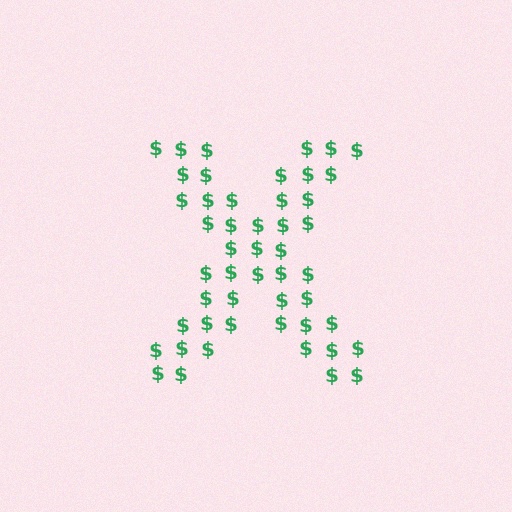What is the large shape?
The large shape is the letter X.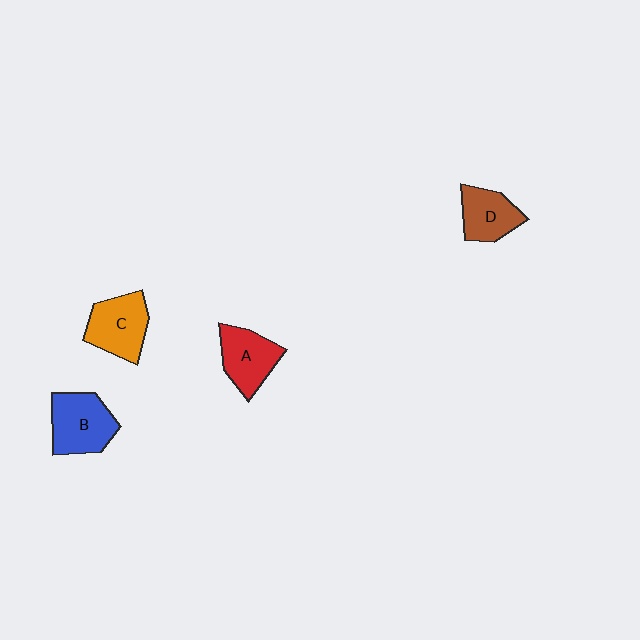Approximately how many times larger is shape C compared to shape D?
Approximately 1.2 times.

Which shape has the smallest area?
Shape D (brown).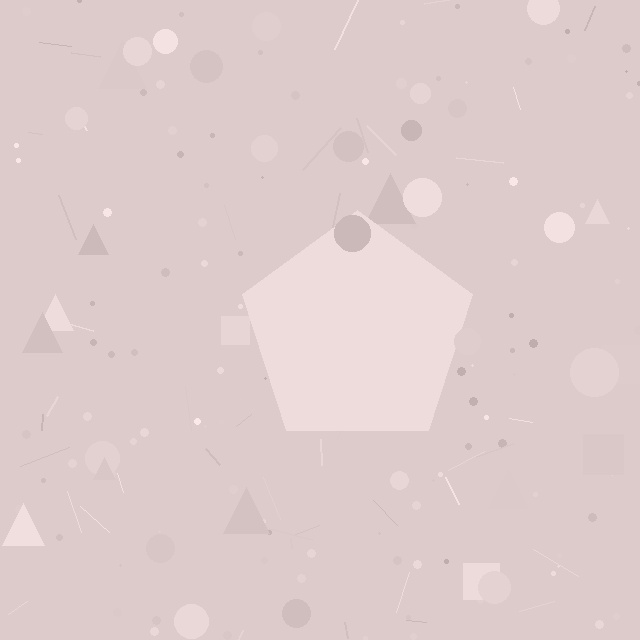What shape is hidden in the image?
A pentagon is hidden in the image.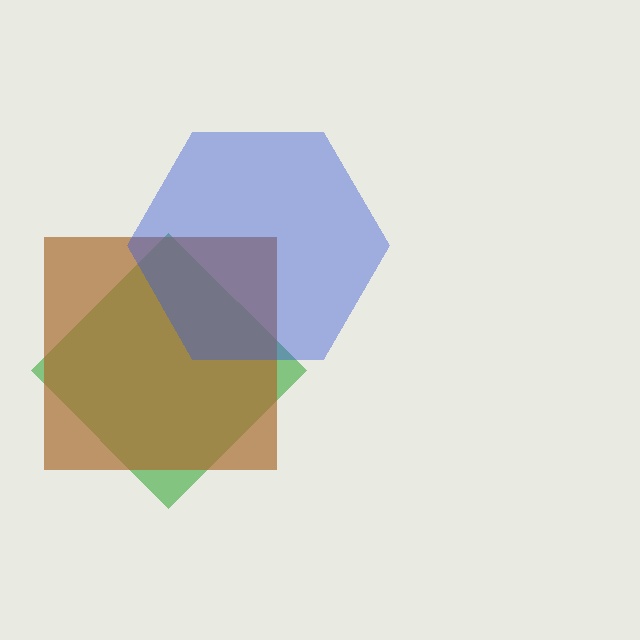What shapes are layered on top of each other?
The layered shapes are: a green diamond, a brown square, a blue hexagon.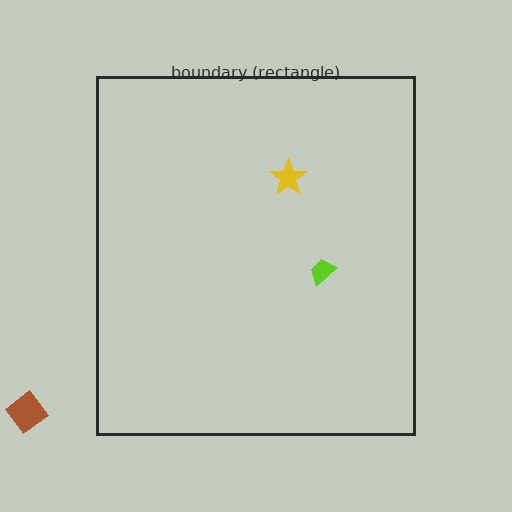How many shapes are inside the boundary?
2 inside, 1 outside.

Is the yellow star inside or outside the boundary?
Inside.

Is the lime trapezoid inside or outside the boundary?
Inside.